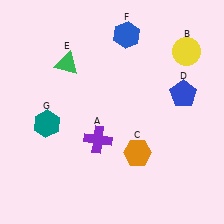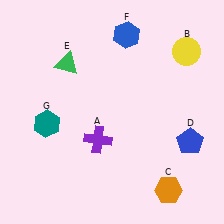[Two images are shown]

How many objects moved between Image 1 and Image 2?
2 objects moved between the two images.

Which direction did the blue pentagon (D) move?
The blue pentagon (D) moved down.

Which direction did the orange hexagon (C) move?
The orange hexagon (C) moved down.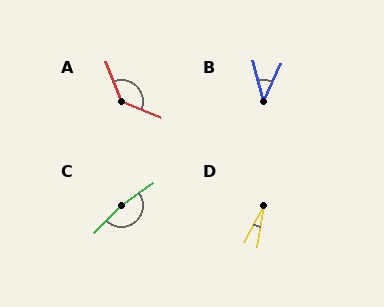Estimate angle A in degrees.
Approximately 132 degrees.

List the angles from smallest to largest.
D (20°), B (38°), A (132°), C (169°).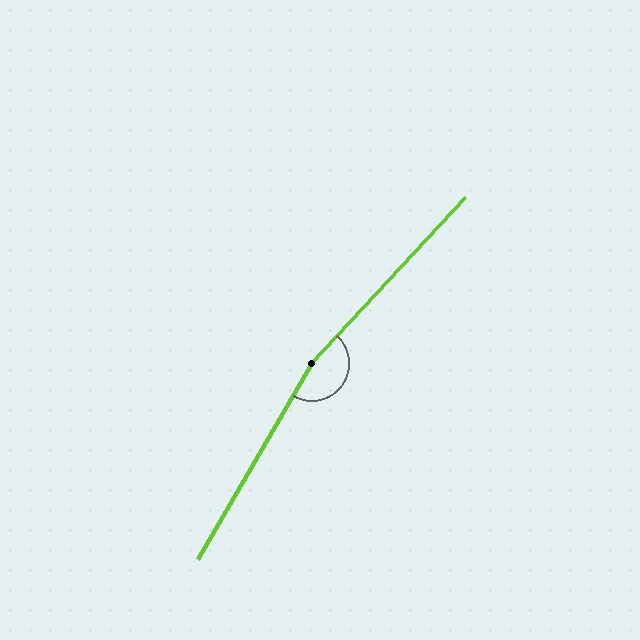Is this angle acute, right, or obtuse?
It is obtuse.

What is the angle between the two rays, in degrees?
Approximately 167 degrees.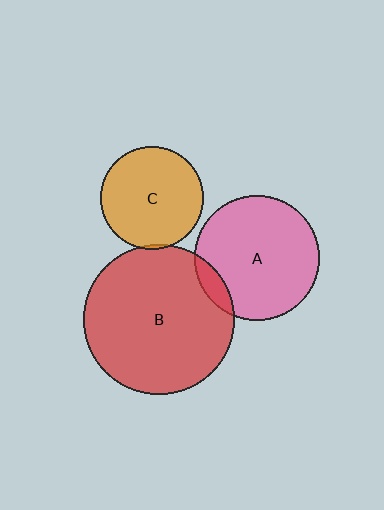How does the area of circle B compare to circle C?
Approximately 2.1 times.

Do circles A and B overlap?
Yes.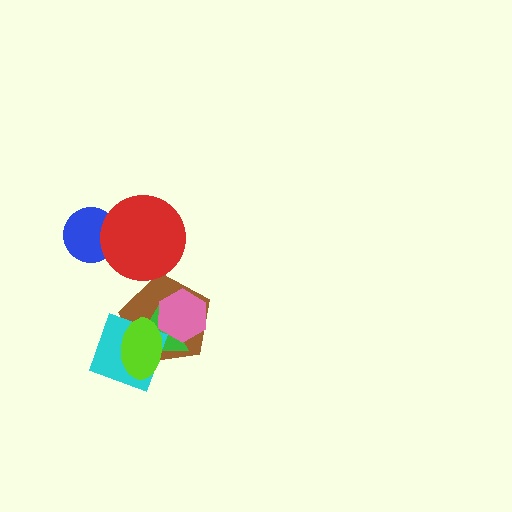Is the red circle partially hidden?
No, no other shape covers it.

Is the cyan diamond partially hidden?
Yes, it is partially covered by another shape.